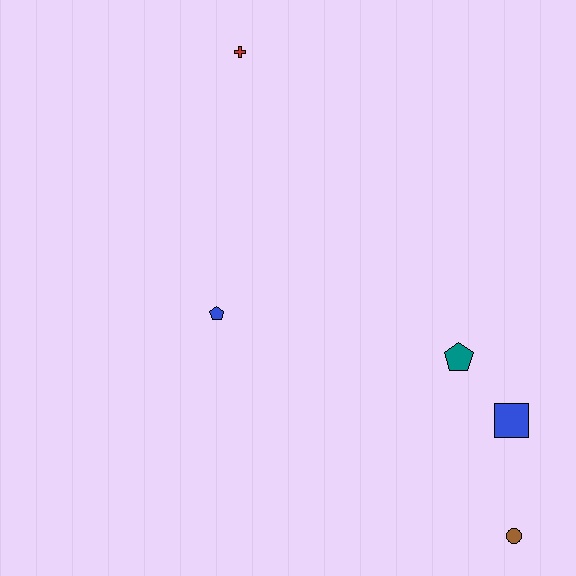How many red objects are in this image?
There is 1 red object.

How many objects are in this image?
There are 5 objects.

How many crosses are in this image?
There is 1 cross.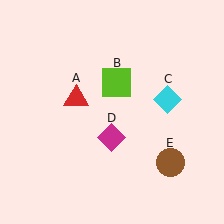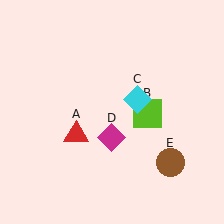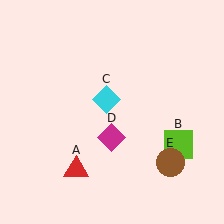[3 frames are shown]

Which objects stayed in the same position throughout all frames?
Magenta diamond (object D) and brown circle (object E) remained stationary.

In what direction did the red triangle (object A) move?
The red triangle (object A) moved down.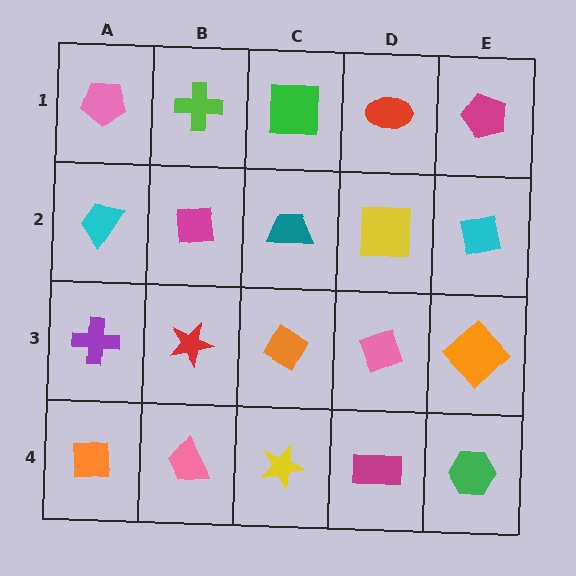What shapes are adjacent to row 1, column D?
A yellow square (row 2, column D), a green square (row 1, column C), a magenta pentagon (row 1, column E).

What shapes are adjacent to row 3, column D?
A yellow square (row 2, column D), a magenta rectangle (row 4, column D), an orange diamond (row 3, column C), an orange diamond (row 3, column E).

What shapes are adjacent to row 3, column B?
A magenta square (row 2, column B), a pink trapezoid (row 4, column B), a purple cross (row 3, column A), an orange diamond (row 3, column C).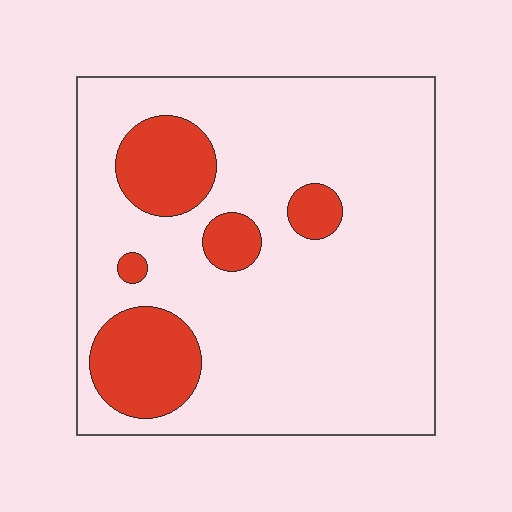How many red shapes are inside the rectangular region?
5.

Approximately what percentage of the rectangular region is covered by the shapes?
Approximately 20%.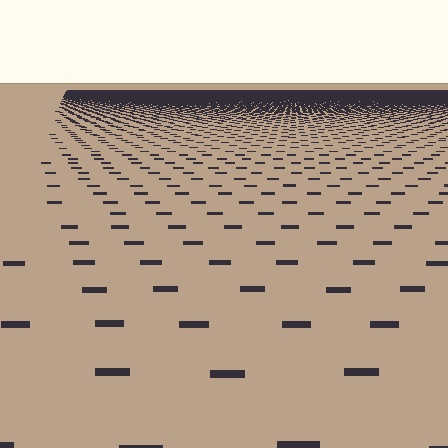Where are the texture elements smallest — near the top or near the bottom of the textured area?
Near the top.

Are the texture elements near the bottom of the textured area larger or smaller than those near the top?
Larger. Near the bottom, elements are closer to the viewer and appear at a bigger on-screen size.